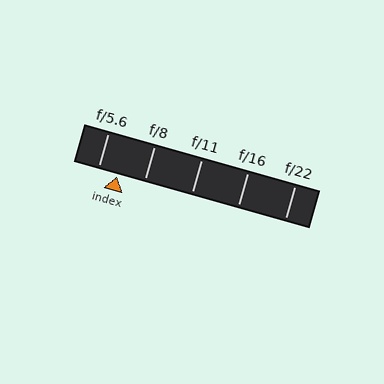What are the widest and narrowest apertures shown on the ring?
The widest aperture shown is f/5.6 and the narrowest is f/22.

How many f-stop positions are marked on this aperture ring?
There are 5 f-stop positions marked.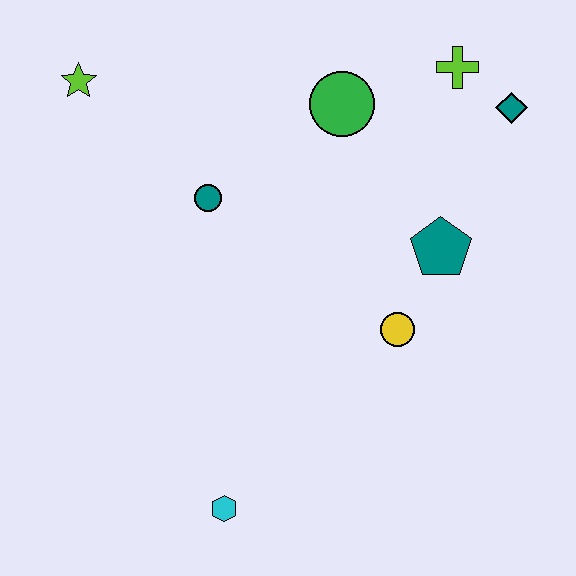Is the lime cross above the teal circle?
Yes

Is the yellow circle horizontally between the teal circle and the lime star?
No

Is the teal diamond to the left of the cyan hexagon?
No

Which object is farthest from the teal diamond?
The cyan hexagon is farthest from the teal diamond.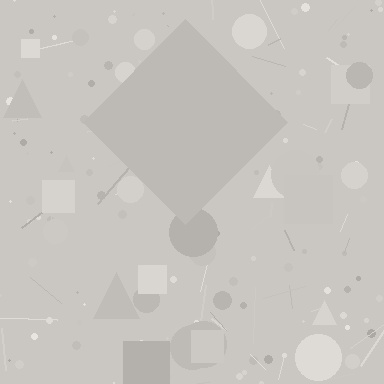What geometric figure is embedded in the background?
A diamond is embedded in the background.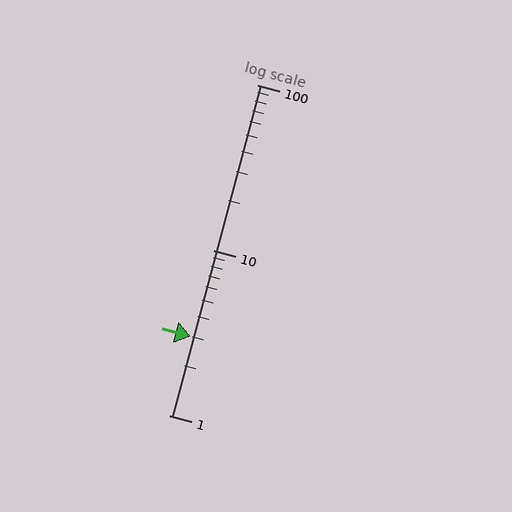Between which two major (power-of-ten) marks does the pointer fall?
The pointer is between 1 and 10.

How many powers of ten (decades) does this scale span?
The scale spans 2 decades, from 1 to 100.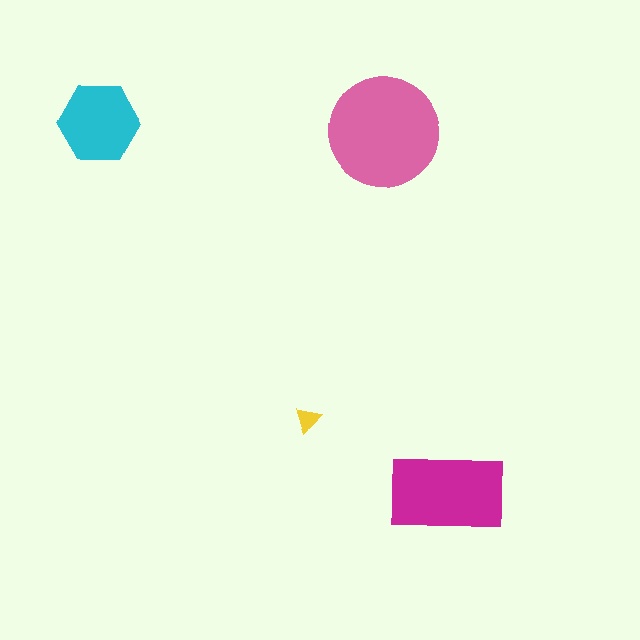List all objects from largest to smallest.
The pink circle, the magenta rectangle, the cyan hexagon, the yellow triangle.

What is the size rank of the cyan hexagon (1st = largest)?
3rd.